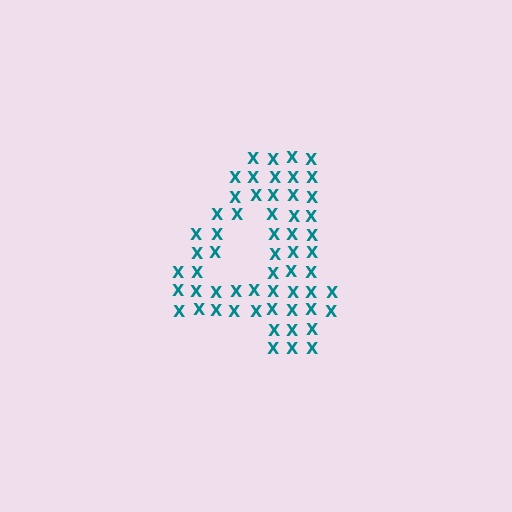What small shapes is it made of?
It is made of small letter X's.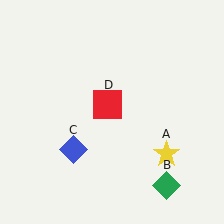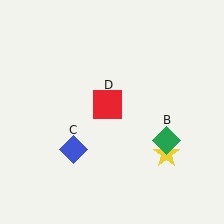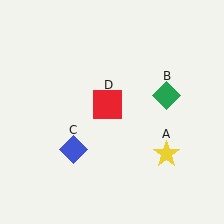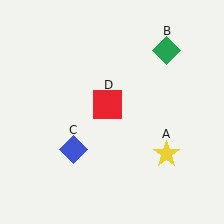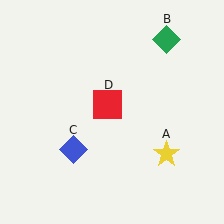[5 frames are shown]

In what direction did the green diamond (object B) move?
The green diamond (object B) moved up.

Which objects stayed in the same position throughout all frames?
Yellow star (object A) and blue diamond (object C) and red square (object D) remained stationary.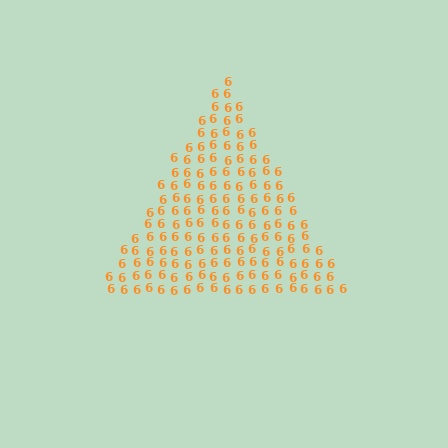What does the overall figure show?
The overall figure shows a triangle.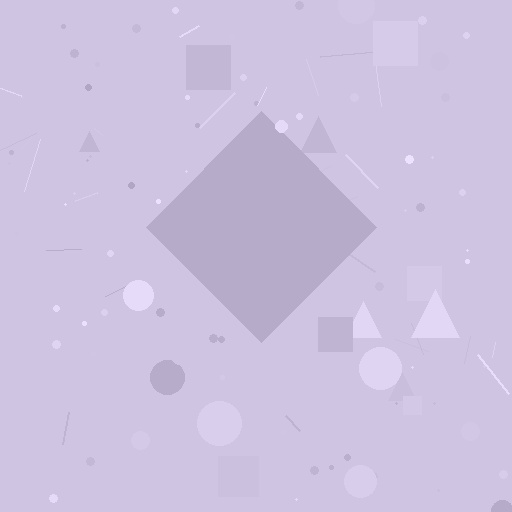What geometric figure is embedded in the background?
A diamond is embedded in the background.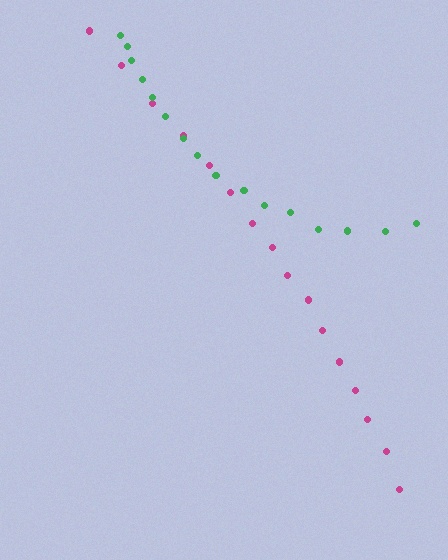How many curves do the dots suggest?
There are 2 distinct paths.